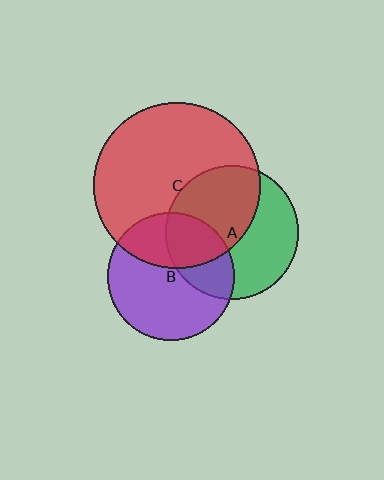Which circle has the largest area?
Circle C (red).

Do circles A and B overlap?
Yes.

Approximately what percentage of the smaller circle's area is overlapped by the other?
Approximately 30%.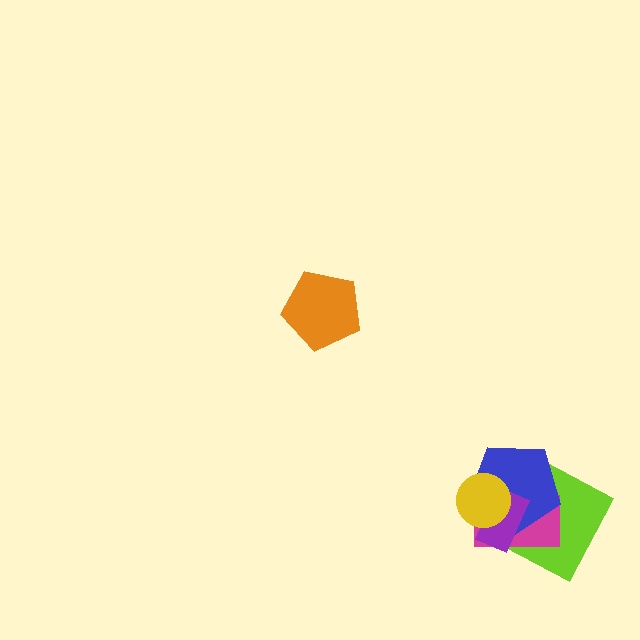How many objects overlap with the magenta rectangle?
4 objects overlap with the magenta rectangle.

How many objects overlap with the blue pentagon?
4 objects overlap with the blue pentagon.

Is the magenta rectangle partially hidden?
Yes, it is partially covered by another shape.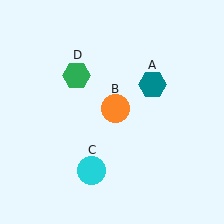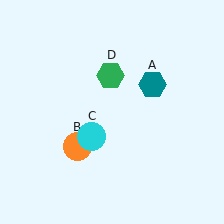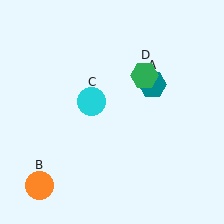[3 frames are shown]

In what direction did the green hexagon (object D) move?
The green hexagon (object D) moved right.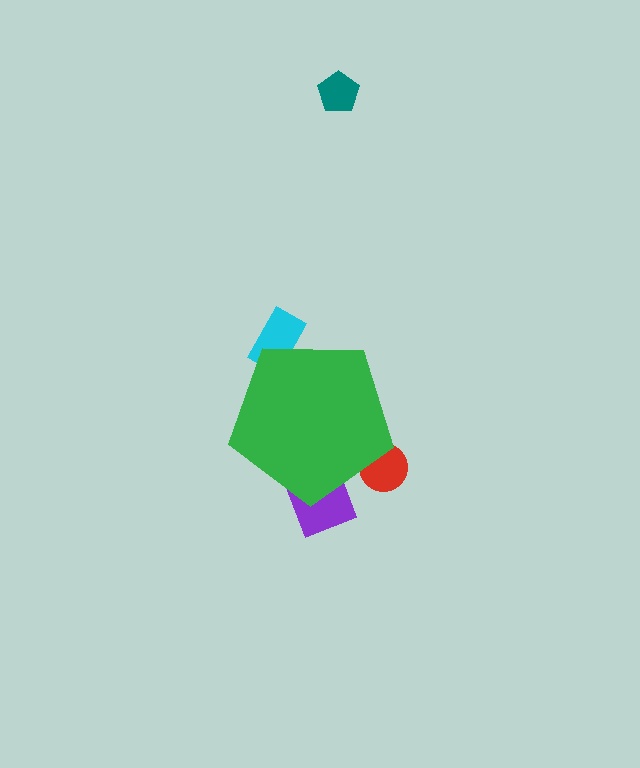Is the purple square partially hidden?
Yes, the purple square is partially hidden behind the green pentagon.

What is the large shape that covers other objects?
A green pentagon.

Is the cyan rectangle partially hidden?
Yes, the cyan rectangle is partially hidden behind the green pentagon.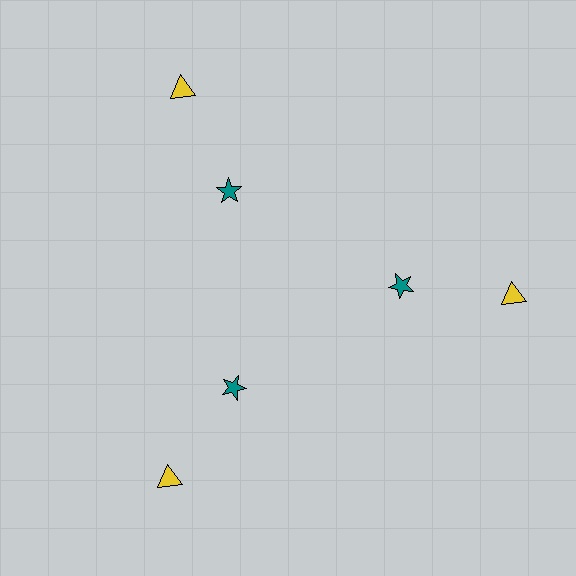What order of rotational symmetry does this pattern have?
This pattern has 3-fold rotational symmetry.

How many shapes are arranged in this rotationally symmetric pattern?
There are 6 shapes, arranged in 3 groups of 2.